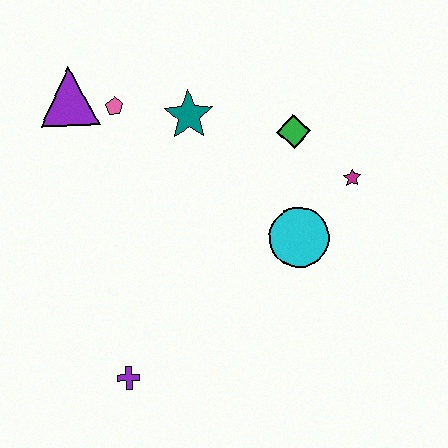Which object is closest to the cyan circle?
The magenta star is closest to the cyan circle.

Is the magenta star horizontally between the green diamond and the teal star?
No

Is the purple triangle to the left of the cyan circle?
Yes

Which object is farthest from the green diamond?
The purple cross is farthest from the green diamond.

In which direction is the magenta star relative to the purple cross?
The magenta star is to the right of the purple cross.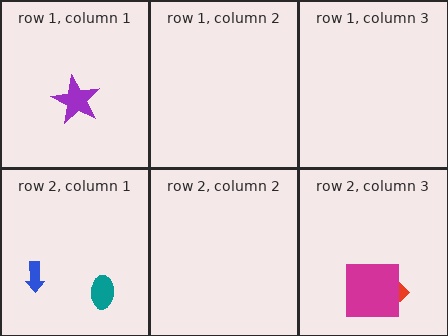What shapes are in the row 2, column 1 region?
The teal ellipse, the blue arrow.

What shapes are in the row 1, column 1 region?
The purple star.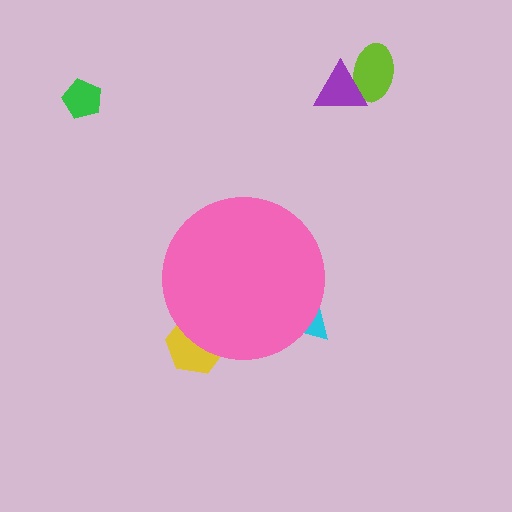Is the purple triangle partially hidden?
No, the purple triangle is fully visible.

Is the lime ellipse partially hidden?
No, the lime ellipse is fully visible.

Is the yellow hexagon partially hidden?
Yes, the yellow hexagon is partially hidden behind the pink circle.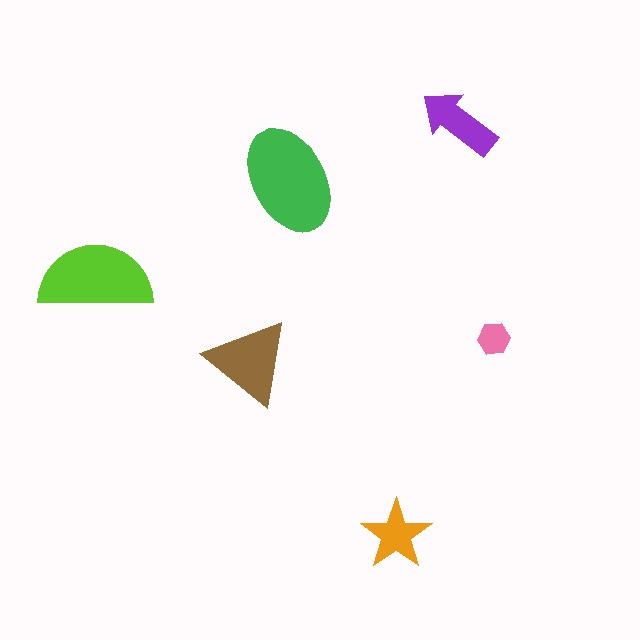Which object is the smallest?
The pink hexagon.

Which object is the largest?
The green ellipse.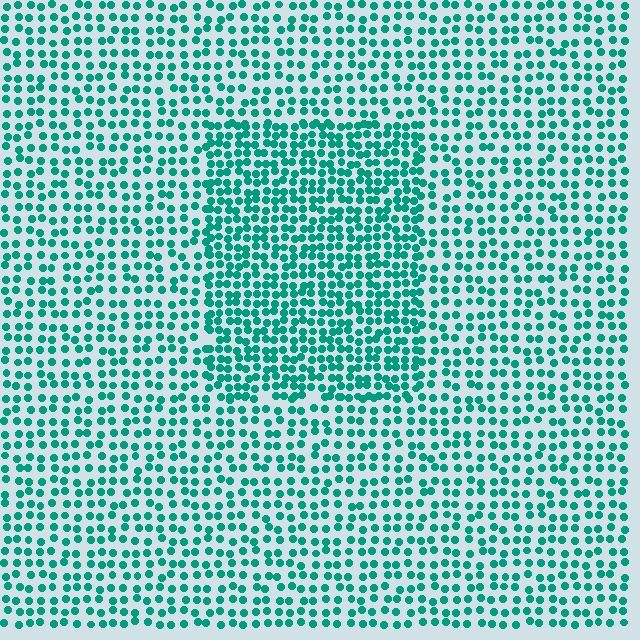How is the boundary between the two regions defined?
The boundary is defined by a change in element density (approximately 1.6x ratio). All elements are the same color, size, and shape.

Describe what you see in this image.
The image contains small teal elements arranged at two different densities. A rectangle-shaped region is visible where the elements are more densely packed than the surrounding area.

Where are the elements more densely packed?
The elements are more densely packed inside the rectangle boundary.